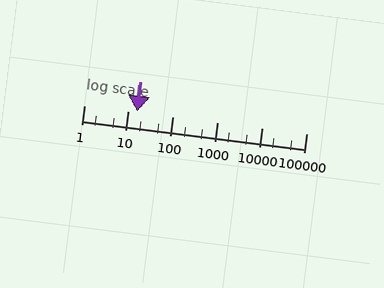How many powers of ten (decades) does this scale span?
The scale spans 5 decades, from 1 to 100000.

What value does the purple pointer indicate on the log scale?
The pointer indicates approximately 16.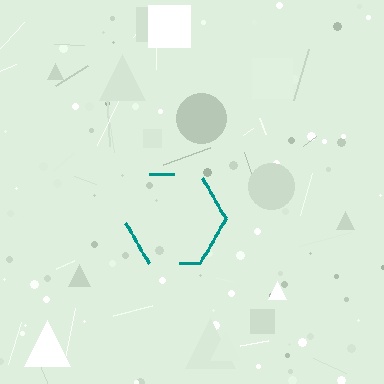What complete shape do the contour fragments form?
The contour fragments form a hexagon.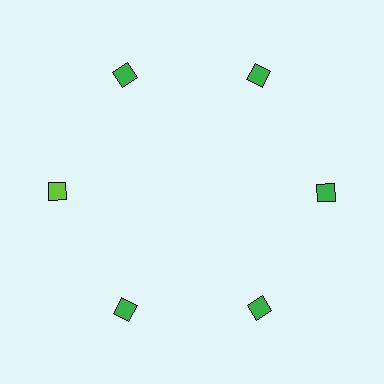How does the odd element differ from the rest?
It has a different color: lime instead of green.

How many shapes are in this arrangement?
There are 6 shapes arranged in a ring pattern.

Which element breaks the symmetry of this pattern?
The lime diamond at roughly the 9 o'clock position breaks the symmetry. All other shapes are green diamonds.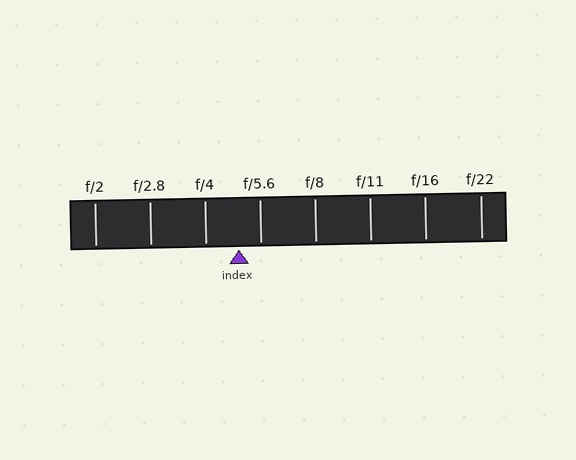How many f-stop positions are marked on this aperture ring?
There are 8 f-stop positions marked.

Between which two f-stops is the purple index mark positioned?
The index mark is between f/4 and f/5.6.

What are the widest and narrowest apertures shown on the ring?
The widest aperture shown is f/2 and the narrowest is f/22.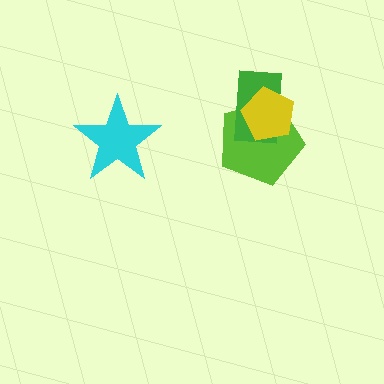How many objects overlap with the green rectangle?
2 objects overlap with the green rectangle.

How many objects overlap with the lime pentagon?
2 objects overlap with the lime pentagon.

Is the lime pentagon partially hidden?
Yes, it is partially covered by another shape.